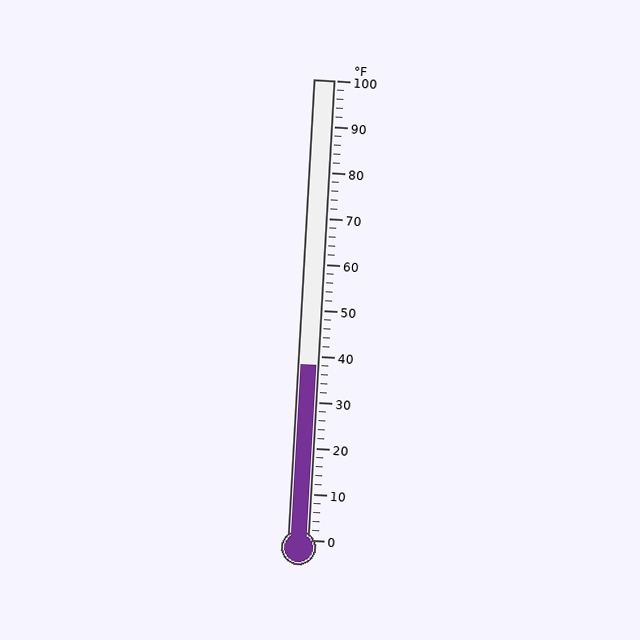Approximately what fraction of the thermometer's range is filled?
The thermometer is filled to approximately 40% of its range.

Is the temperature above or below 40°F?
The temperature is below 40°F.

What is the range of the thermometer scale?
The thermometer scale ranges from 0°F to 100°F.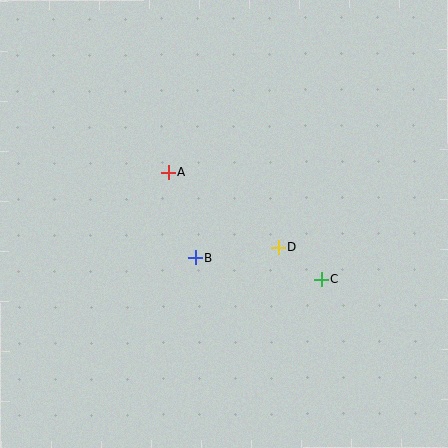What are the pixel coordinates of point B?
Point B is at (196, 258).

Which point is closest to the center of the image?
Point B at (196, 258) is closest to the center.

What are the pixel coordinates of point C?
Point C is at (321, 280).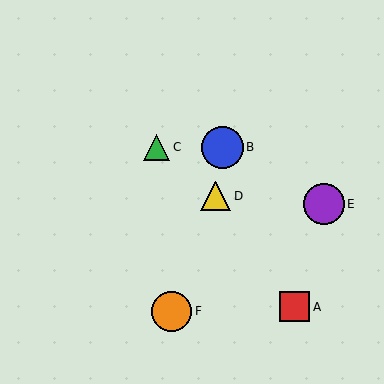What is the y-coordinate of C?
Object C is at y≈147.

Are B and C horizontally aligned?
Yes, both are at y≈147.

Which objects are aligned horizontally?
Objects B, C are aligned horizontally.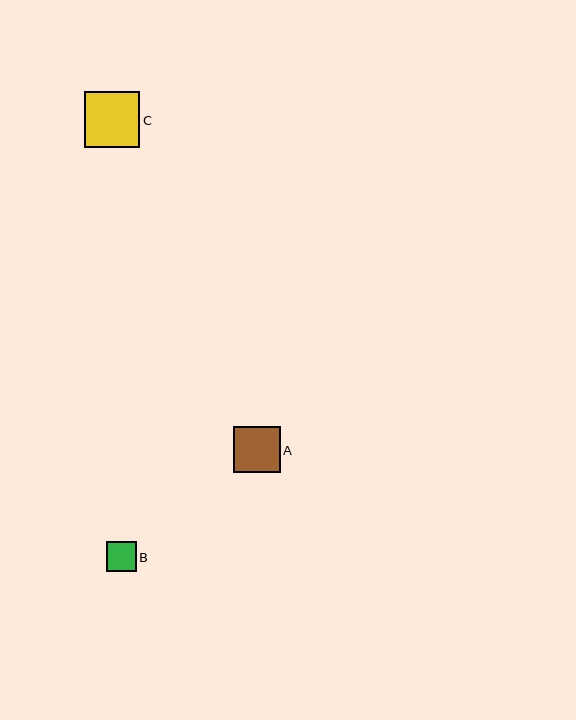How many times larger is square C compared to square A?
Square C is approximately 1.2 times the size of square A.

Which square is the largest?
Square C is the largest with a size of approximately 56 pixels.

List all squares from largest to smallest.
From largest to smallest: C, A, B.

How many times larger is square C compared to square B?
Square C is approximately 1.9 times the size of square B.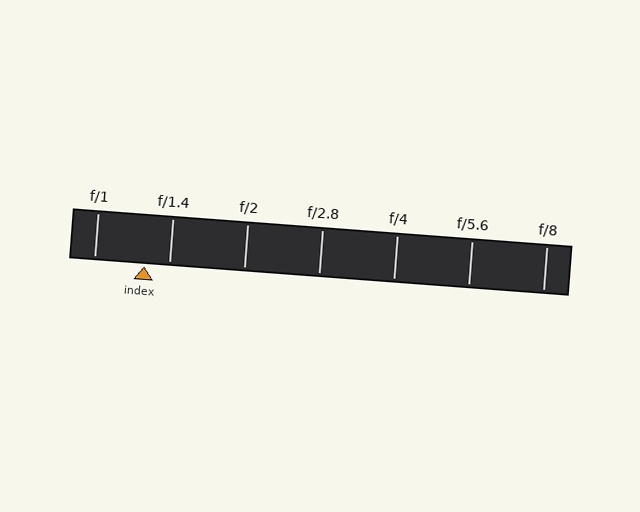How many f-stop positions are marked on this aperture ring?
There are 7 f-stop positions marked.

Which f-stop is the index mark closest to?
The index mark is closest to f/1.4.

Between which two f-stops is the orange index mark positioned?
The index mark is between f/1 and f/1.4.